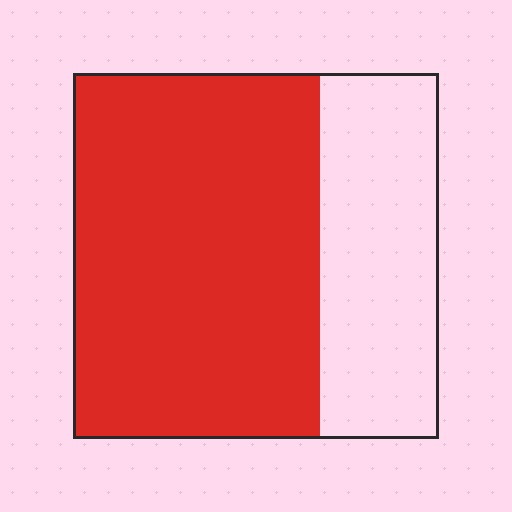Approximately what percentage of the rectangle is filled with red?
Approximately 65%.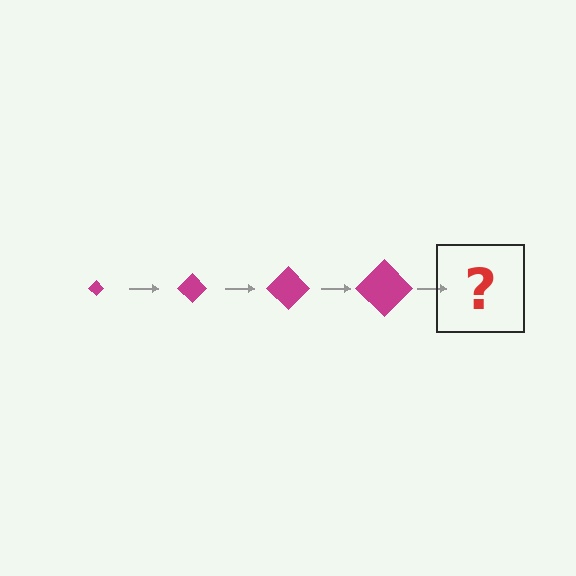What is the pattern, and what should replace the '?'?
The pattern is that the diamond gets progressively larger each step. The '?' should be a magenta diamond, larger than the previous one.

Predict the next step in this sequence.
The next step is a magenta diamond, larger than the previous one.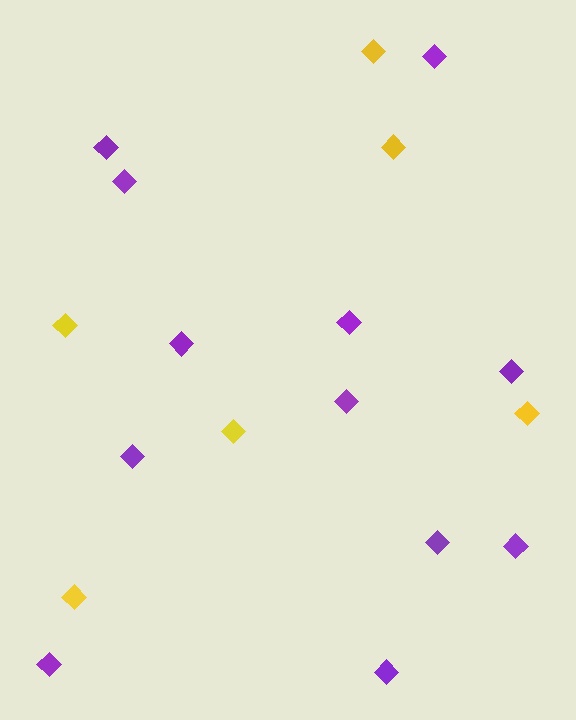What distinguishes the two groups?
There are 2 groups: one group of yellow diamonds (6) and one group of purple diamonds (12).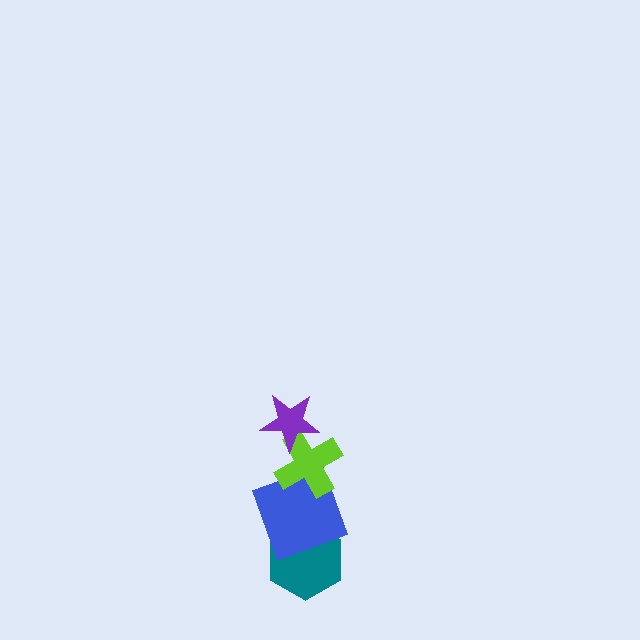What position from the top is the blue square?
The blue square is 3rd from the top.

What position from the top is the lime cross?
The lime cross is 2nd from the top.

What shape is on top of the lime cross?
The purple star is on top of the lime cross.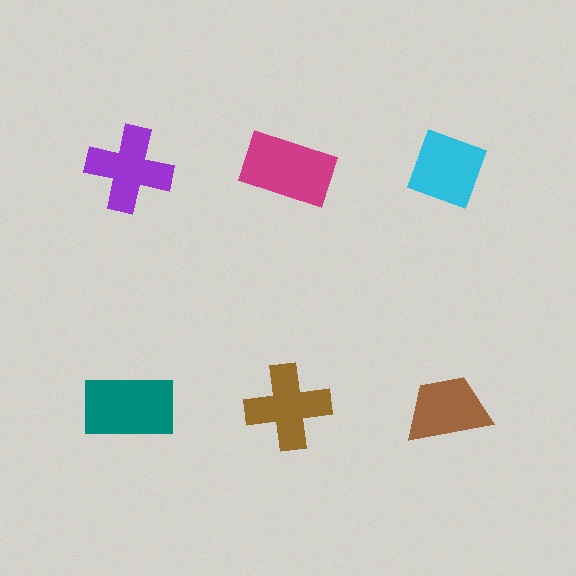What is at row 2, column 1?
A teal rectangle.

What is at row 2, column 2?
A brown cross.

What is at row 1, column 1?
A purple cross.